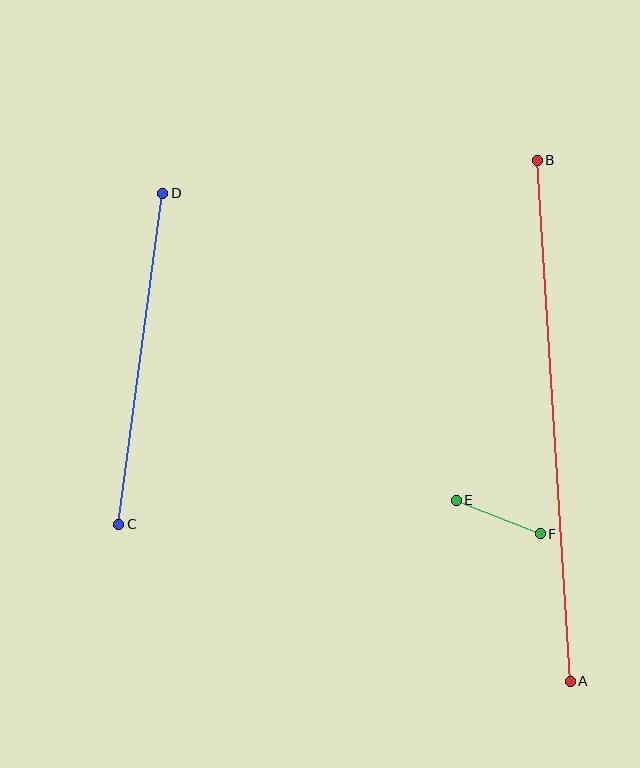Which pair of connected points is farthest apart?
Points A and B are farthest apart.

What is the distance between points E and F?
The distance is approximately 91 pixels.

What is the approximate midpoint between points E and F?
The midpoint is at approximately (498, 517) pixels.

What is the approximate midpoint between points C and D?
The midpoint is at approximately (141, 359) pixels.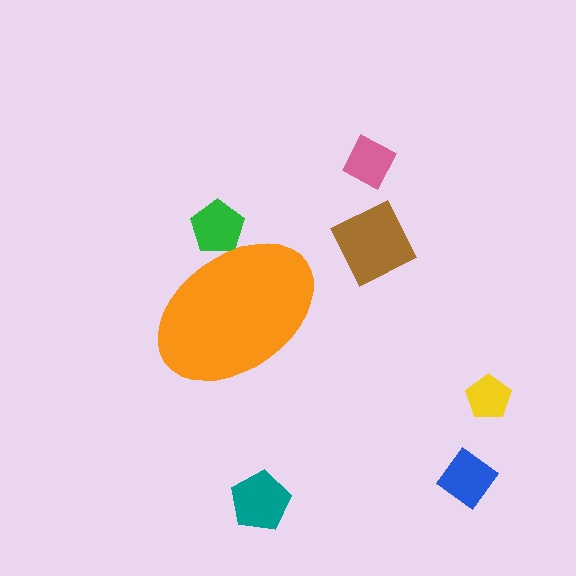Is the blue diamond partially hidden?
No, the blue diamond is fully visible.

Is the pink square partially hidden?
No, the pink square is fully visible.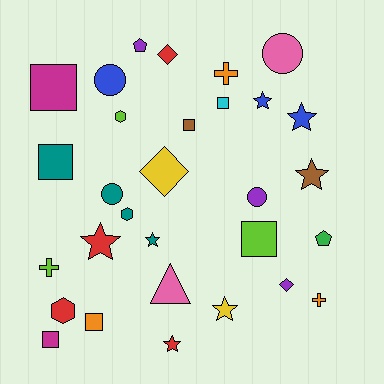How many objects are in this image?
There are 30 objects.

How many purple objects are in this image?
There are 3 purple objects.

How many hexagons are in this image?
There are 3 hexagons.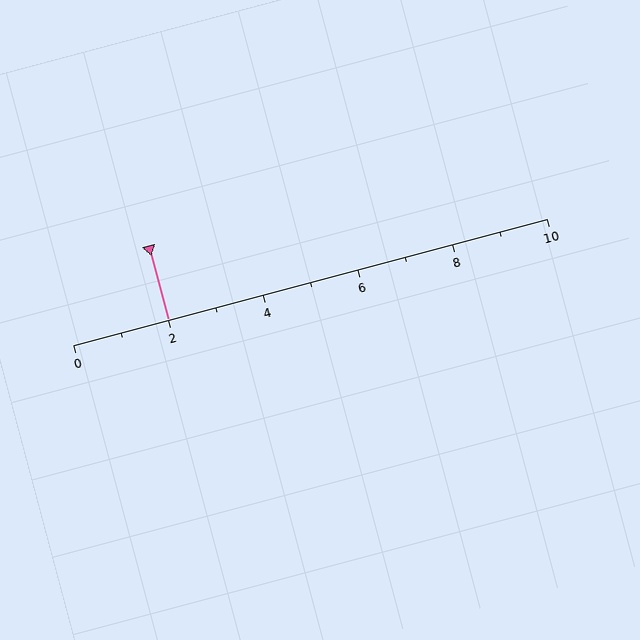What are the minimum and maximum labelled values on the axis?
The axis runs from 0 to 10.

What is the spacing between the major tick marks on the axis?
The major ticks are spaced 2 apart.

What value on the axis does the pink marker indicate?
The marker indicates approximately 2.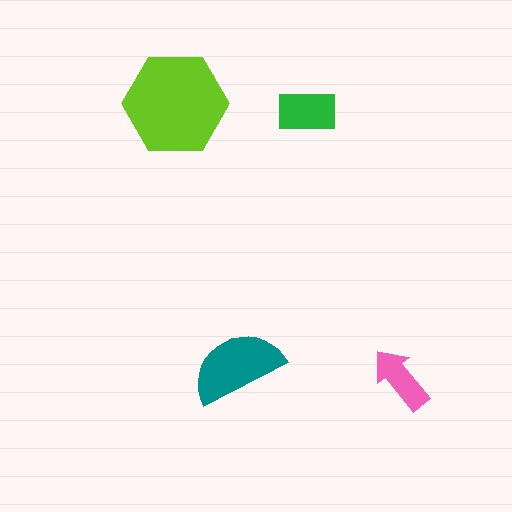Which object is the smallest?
The pink arrow.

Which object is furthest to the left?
The lime hexagon is leftmost.